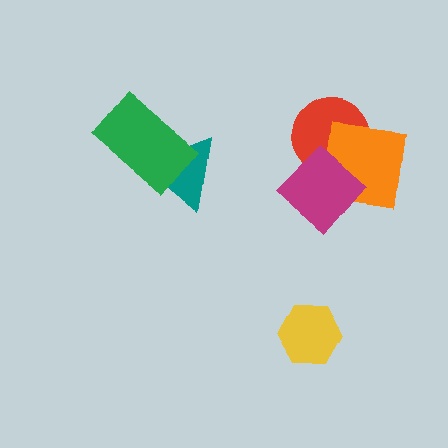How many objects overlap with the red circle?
2 objects overlap with the red circle.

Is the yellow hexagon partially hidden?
No, no other shape covers it.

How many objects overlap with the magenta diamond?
2 objects overlap with the magenta diamond.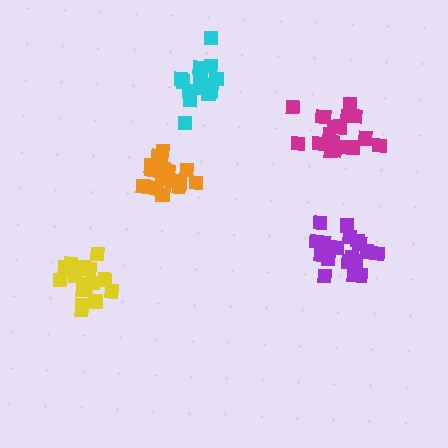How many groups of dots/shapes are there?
There are 5 groups.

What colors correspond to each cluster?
The clusters are colored: orange, purple, yellow, magenta, cyan.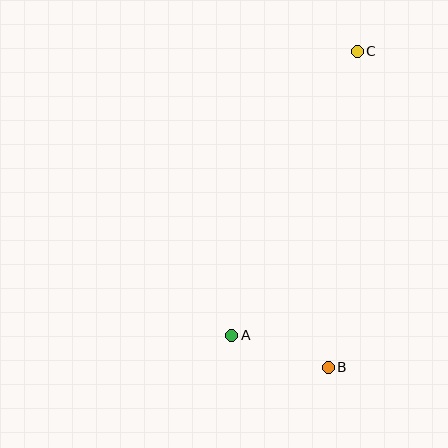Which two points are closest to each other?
Points A and B are closest to each other.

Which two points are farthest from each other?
Points B and C are farthest from each other.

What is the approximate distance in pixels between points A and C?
The distance between A and C is approximately 311 pixels.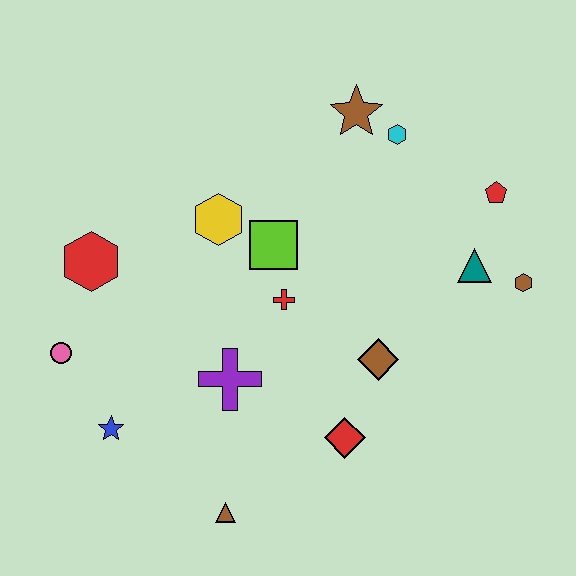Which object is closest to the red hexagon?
The pink circle is closest to the red hexagon.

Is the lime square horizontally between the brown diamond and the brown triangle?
Yes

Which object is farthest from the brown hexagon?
The pink circle is farthest from the brown hexagon.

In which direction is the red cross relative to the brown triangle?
The red cross is above the brown triangle.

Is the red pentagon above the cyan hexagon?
No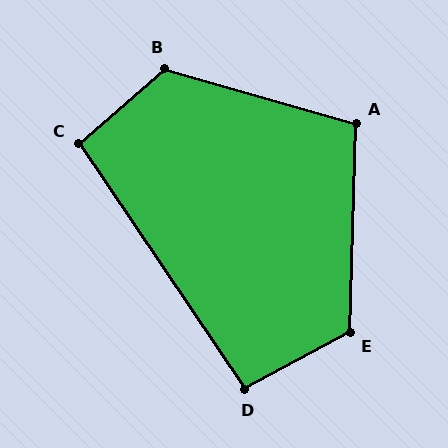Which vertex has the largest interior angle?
B, at approximately 123 degrees.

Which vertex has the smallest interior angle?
D, at approximately 96 degrees.